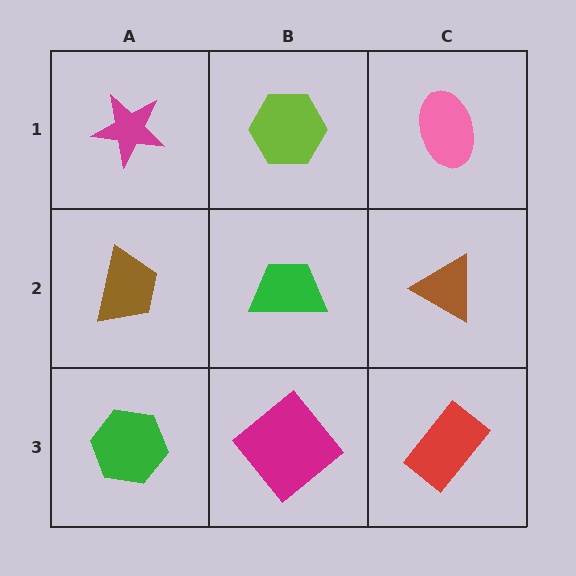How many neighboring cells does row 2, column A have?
3.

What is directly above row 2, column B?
A lime hexagon.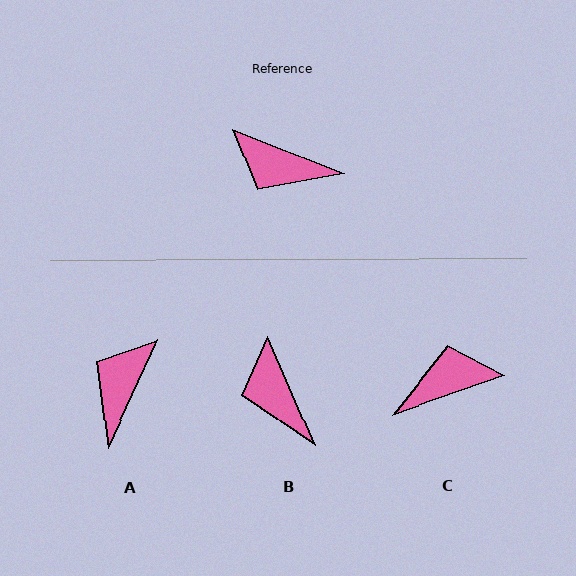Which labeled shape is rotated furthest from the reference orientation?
C, about 139 degrees away.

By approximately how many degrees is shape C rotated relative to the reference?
Approximately 139 degrees clockwise.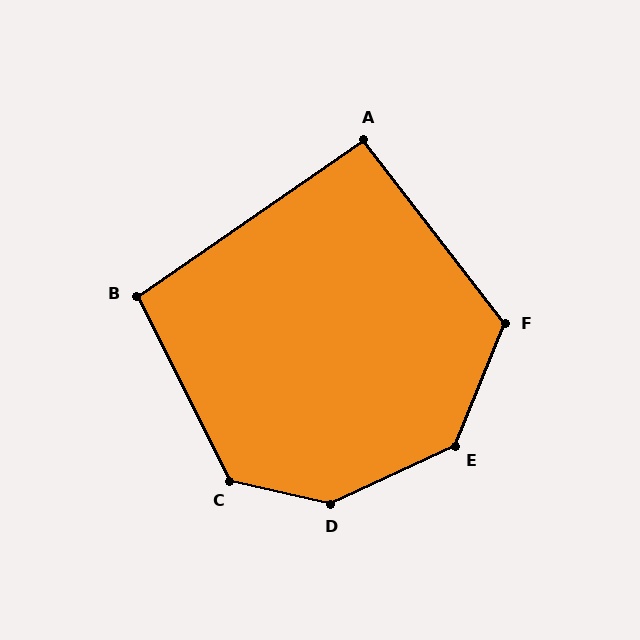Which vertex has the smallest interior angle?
A, at approximately 93 degrees.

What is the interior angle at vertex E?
Approximately 137 degrees (obtuse).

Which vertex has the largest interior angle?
D, at approximately 142 degrees.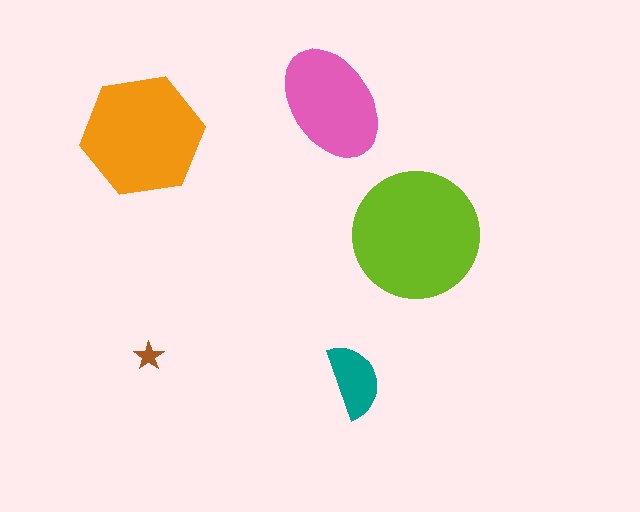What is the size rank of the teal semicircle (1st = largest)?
4th.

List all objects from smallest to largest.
The brown star, the teal semicircle, the pink ellipse, the orange hexagon, the lime circle.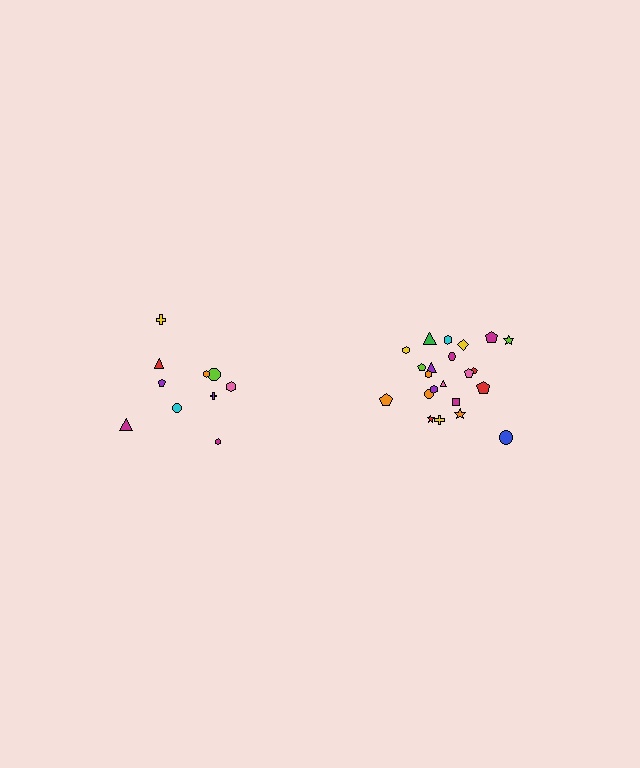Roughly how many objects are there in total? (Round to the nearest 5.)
Roughly 30 objects in total.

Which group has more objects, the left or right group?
The right group.